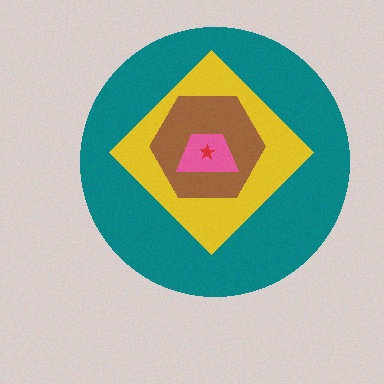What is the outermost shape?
The teal circle.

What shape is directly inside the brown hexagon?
The pink trapezoid.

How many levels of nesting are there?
5.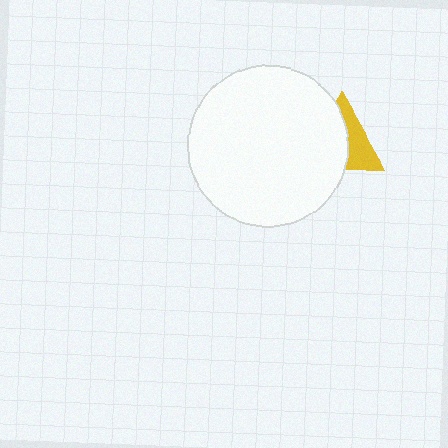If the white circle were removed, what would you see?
You would see the complete yellow triangle.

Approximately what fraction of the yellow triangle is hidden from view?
Roughly 58% of the yellow triangle is hidden behind the white circle.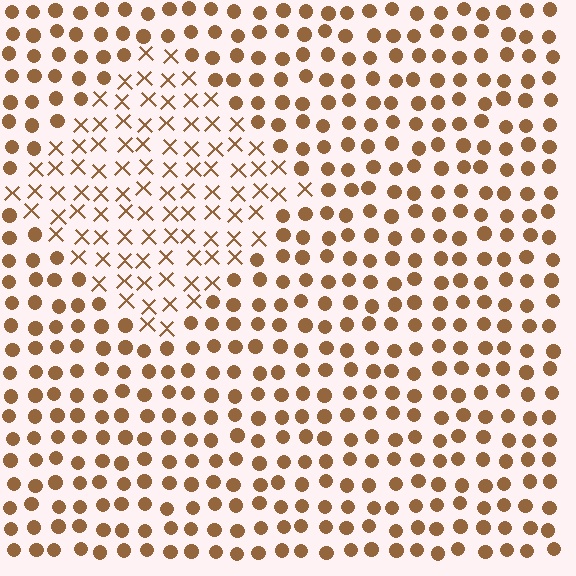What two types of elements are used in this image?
The image uses X marks inside the diamond region and circles outside it.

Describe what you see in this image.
The image is filled with small brown elements arranged in a uniform grid. A diamond-shaped region contains X marks, while the surrounding area contains circles. The boundary is defined purely by the change in element shape.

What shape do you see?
I see a diamond.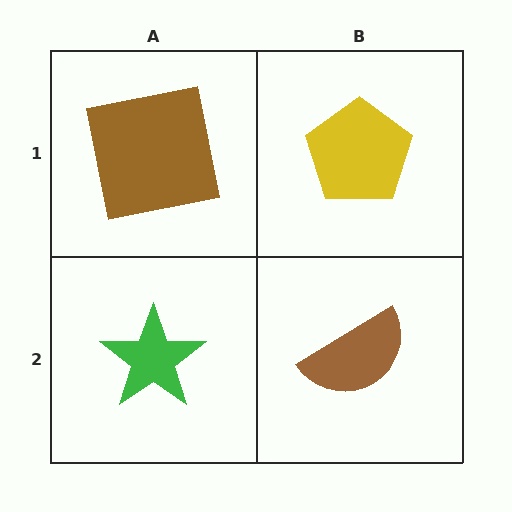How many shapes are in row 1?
2 shapes.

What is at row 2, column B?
A brown semicircle.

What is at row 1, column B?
A yellow pentagon.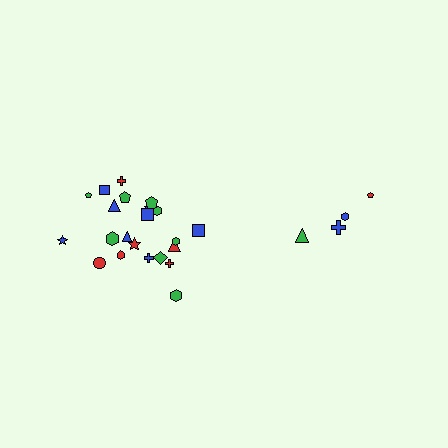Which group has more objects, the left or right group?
The left group.